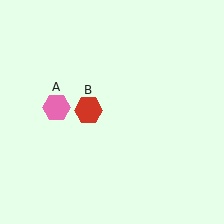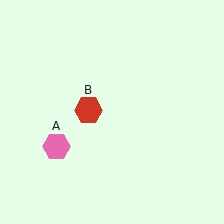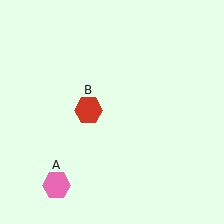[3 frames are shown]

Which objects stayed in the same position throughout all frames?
Red hexagon (object B) remained stationary.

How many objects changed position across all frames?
1 object changed position: pink hexagon (object A).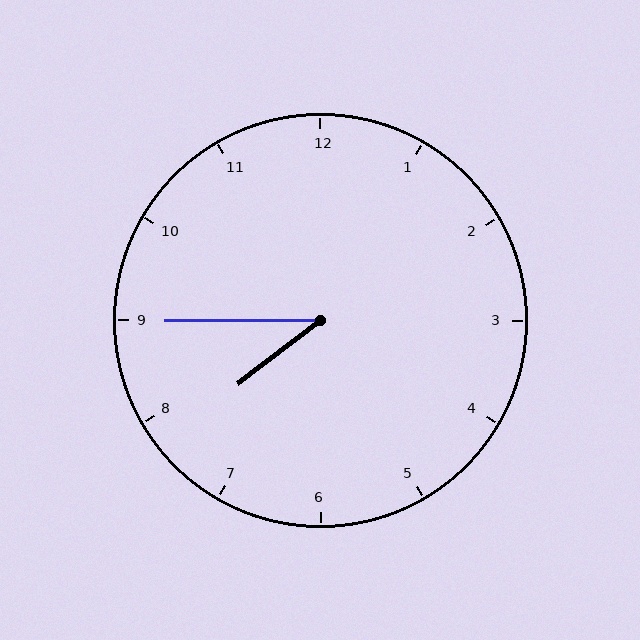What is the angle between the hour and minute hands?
Approximately 38 degrees.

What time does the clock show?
7:45.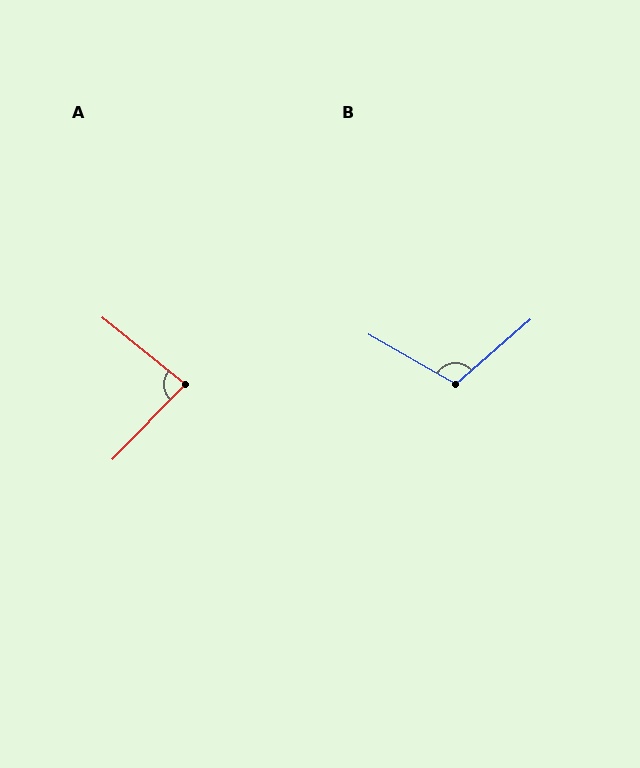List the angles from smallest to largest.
A (84°), B (109°).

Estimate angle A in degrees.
Approximately 84 degrees.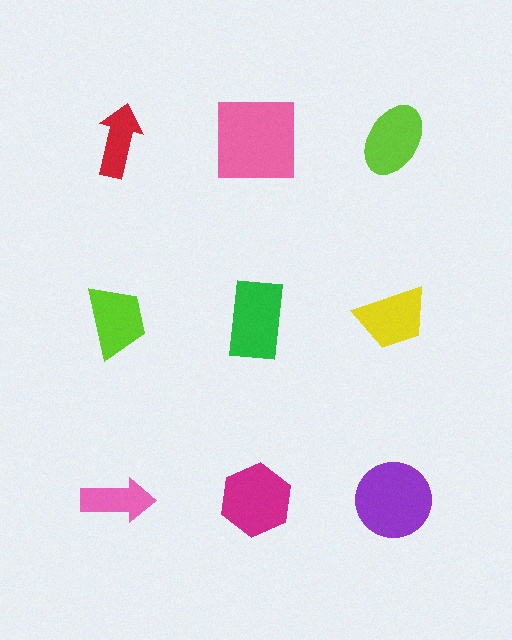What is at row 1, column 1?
A red arrow.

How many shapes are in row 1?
3 shapes.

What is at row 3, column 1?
A pink arrow.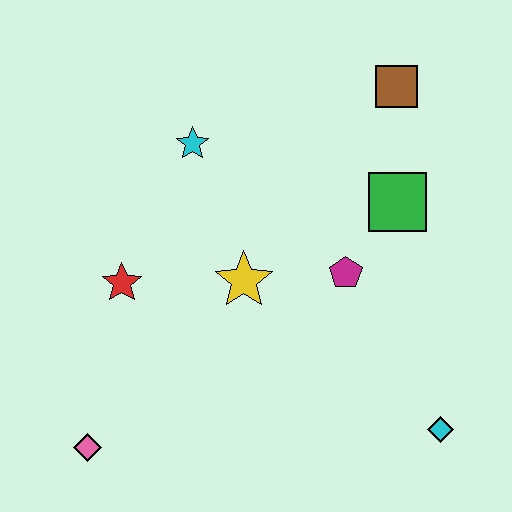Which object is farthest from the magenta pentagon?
The pink diamond is farthest from the magenta pentagon.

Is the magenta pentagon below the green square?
Yes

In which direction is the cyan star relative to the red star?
The cyan star is above the red star.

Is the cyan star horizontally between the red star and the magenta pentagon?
Yes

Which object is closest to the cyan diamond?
The magenta pentagon is closest to the cyan diamond.